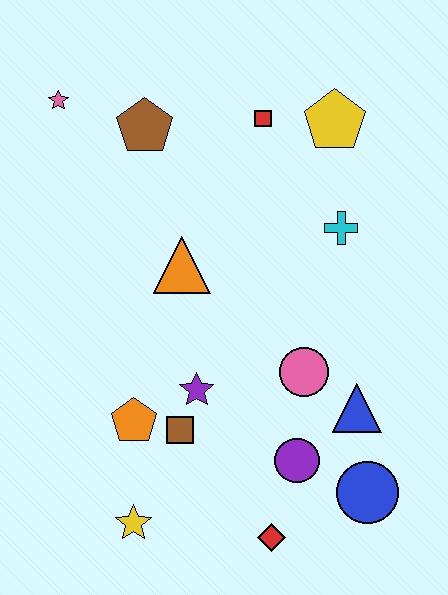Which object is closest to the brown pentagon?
The pink star is closest to the brown pentagon.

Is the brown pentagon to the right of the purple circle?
No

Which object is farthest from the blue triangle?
The pink star is farthest from the blue triangle.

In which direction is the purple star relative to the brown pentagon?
The purple star is below the brown pentagon.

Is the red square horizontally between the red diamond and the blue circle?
No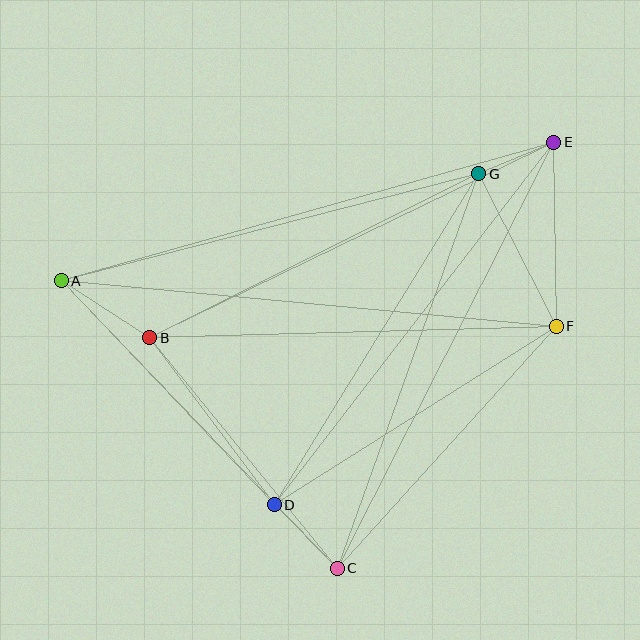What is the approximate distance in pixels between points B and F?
The distance between B and F is approximately 407 pixels.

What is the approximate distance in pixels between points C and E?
The distance between C and E is approximately 478 pixels.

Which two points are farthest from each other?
Points A and E are farthest from each other.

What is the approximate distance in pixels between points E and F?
The distance between E and F is approximately 184 pixels.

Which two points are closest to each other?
Points E and G are closest to each other.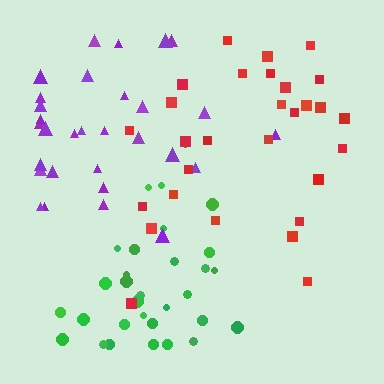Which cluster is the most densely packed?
Green.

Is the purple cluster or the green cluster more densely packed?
Green.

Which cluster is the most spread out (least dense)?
Purple.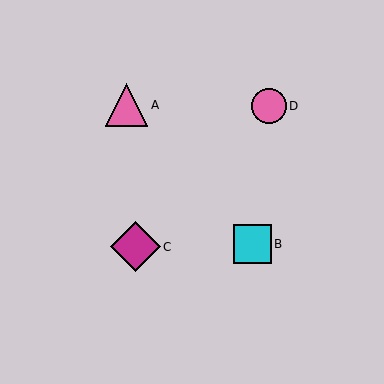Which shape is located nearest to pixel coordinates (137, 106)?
The pink triangle (labeled A) at (127, 105) is nearest to that location.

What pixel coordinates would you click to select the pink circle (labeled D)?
Click at (269, 106) to select the pink circle D.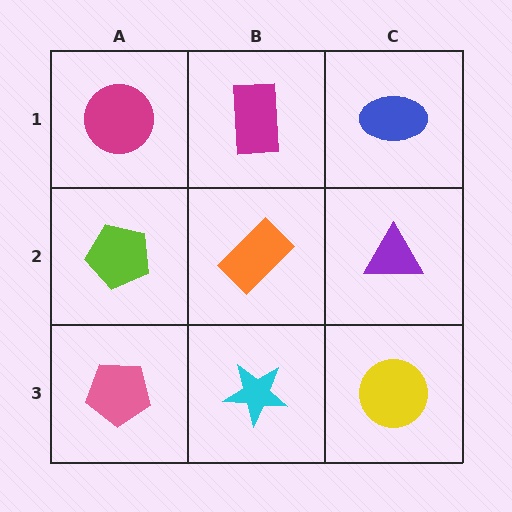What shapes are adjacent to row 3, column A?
A lime pentagon (row 2, column A), a cyan star (row 3, column B).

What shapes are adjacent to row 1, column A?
A lime pentagon (row 2, column A), a magenta rectangle (row 1, column B).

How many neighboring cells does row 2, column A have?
3.